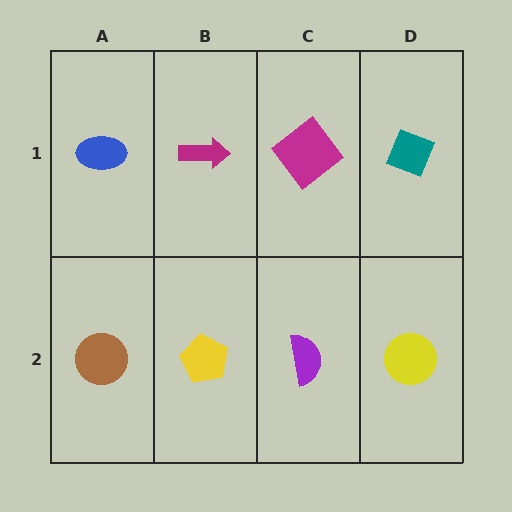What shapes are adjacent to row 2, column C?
A magenta diamond (row 1, column C), a yellow pentagon (row 2, column B), a yellow circle (row 2, column D).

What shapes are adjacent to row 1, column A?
A brown circle (row 2, column A), a magenta arrow (row 1, column B).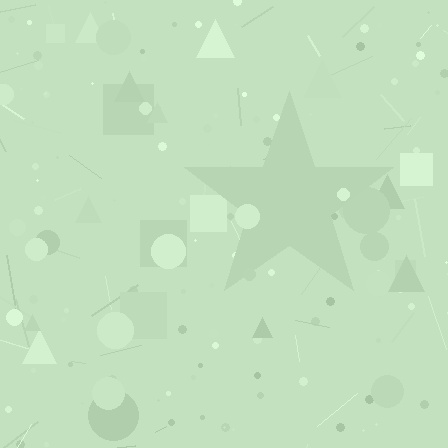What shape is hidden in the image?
A star is hidden in the image.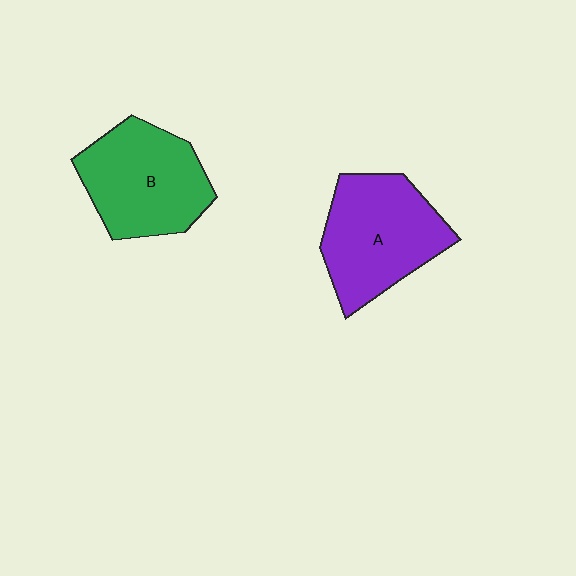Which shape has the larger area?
Shape A (purple).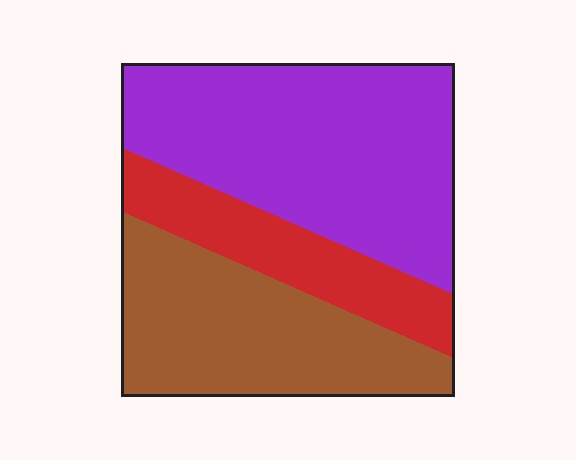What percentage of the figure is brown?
Brown takes up between a quarter and a half of the figure.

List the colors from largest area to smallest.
From largest to smallest: purple, brown, red.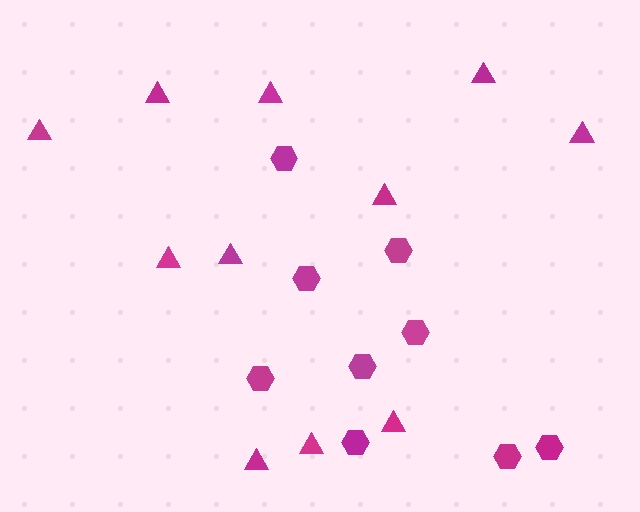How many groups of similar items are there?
There are 2 groups: one group of hexagons (9) and one group of triangles (11).